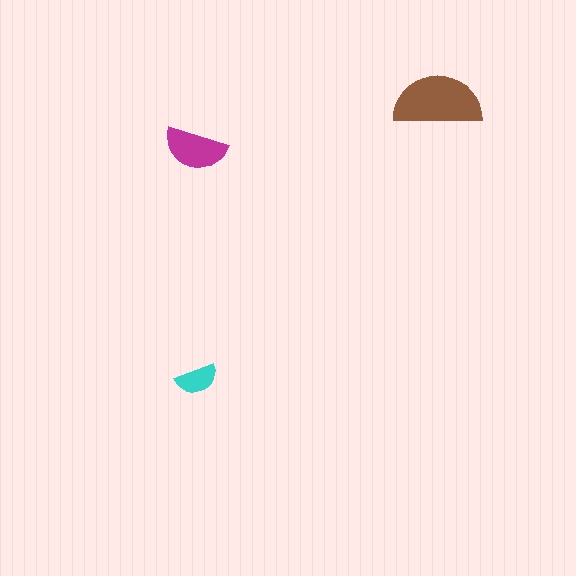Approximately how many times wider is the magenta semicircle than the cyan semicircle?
About 1.5 times wider.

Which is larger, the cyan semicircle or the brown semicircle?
The brown one.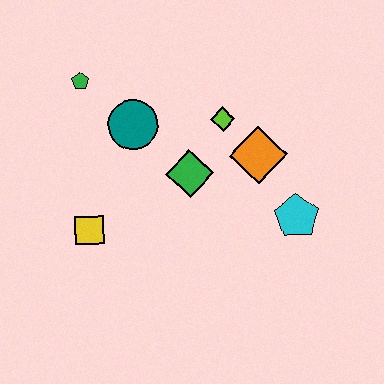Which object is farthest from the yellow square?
The cyan pentagon is farthest from the yellow square.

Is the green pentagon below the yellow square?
No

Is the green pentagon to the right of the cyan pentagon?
No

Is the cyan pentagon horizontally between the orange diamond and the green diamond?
No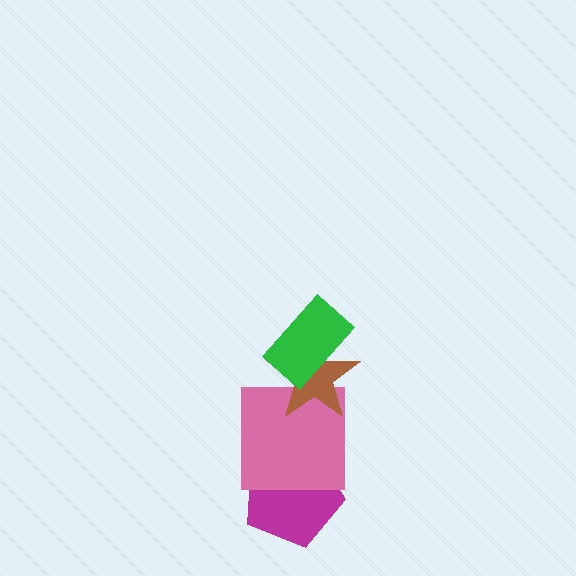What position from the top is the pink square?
The pink square is 3rd from the top.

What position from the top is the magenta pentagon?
The magenta pentagon is 4th from the top.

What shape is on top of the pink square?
The brown star is on top of the pink square.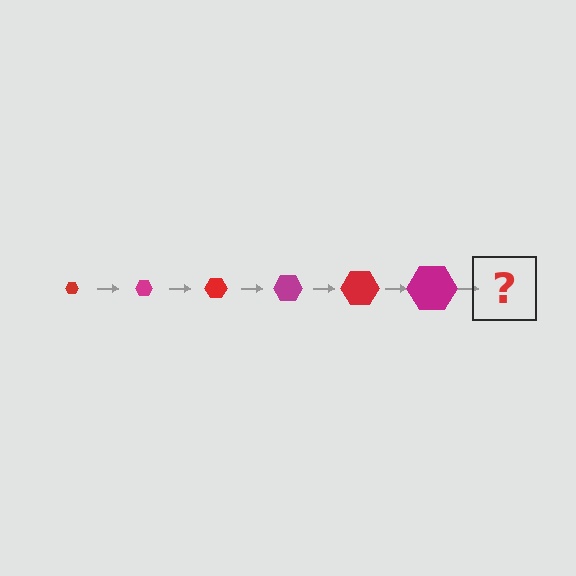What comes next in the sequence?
The next element should be a red hexagon, larger than the previous one.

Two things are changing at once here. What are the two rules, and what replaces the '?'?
The two rules are that the hexagon grows larger each step and the color cycles through red and magenta. The '?' should be a red hexagon, larger than the previous one.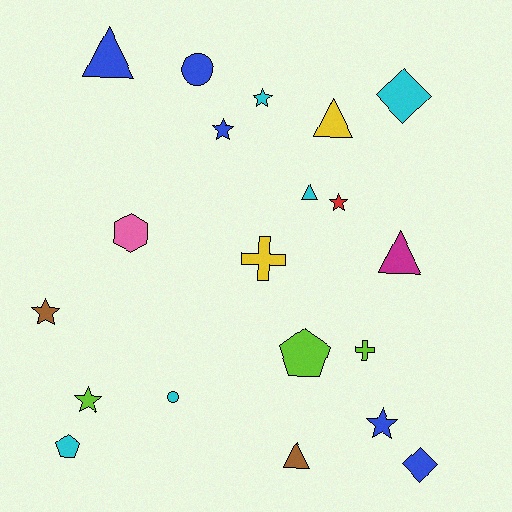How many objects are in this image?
There are 20 objects.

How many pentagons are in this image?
There are 2 pentagons.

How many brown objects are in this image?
There are 2 brown objects.